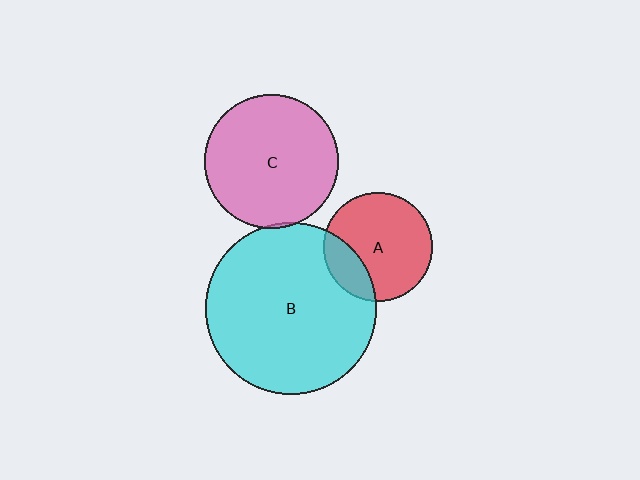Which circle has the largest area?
Circle B (cyan).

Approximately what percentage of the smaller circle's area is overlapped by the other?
Approximately 5%.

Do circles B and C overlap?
Yes.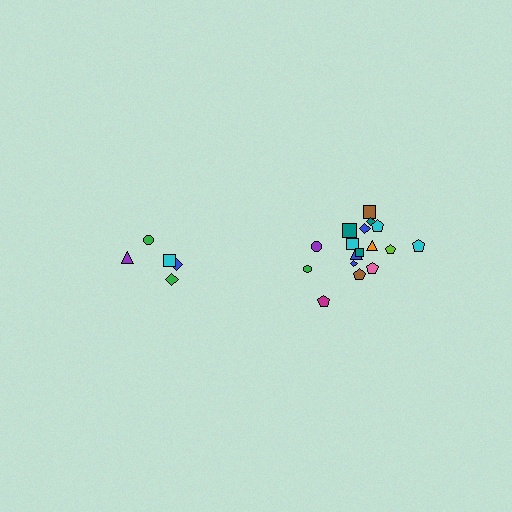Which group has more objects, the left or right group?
The right group.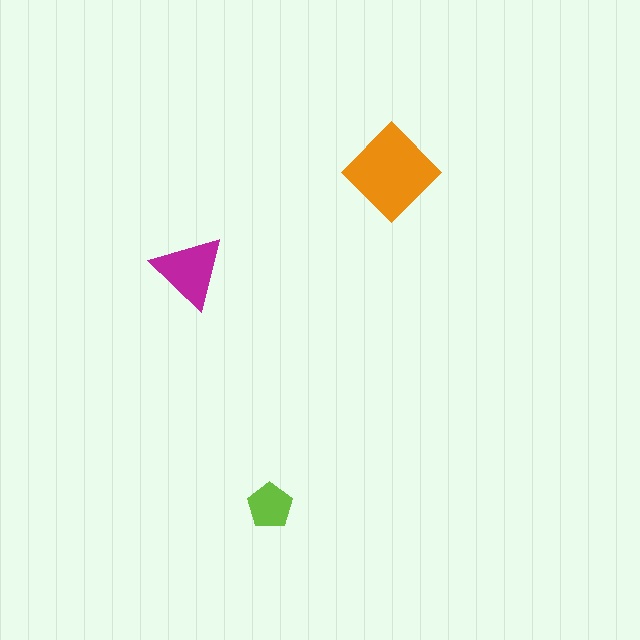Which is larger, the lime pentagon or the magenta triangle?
The magenta triangle.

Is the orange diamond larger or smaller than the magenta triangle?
Larger.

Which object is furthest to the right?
The orange diamond is rightmost.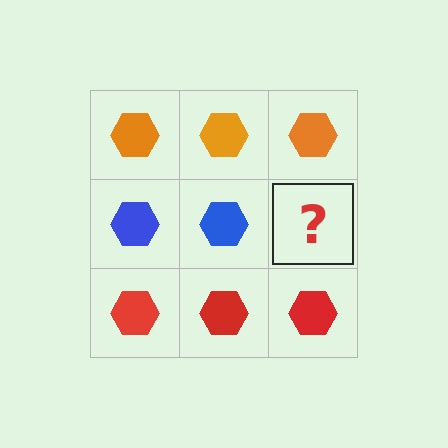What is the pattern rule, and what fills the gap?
The rule is that each row has a consistent color. The gap should be filled with a blue hexagon.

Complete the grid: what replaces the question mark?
The question mark should be replaced with a blue hexagon.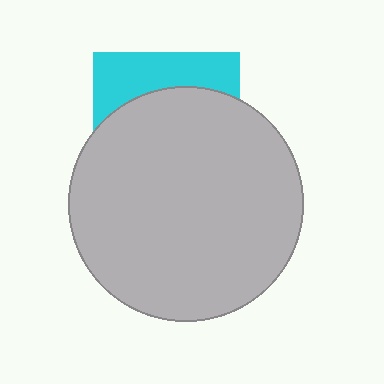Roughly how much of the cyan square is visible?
A small part of it is visible (roughly 30%).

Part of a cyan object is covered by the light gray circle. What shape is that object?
It is a square.